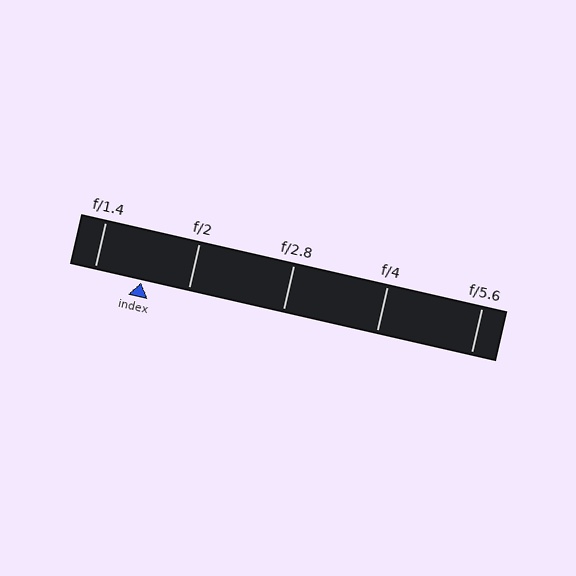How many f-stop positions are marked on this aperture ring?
There are 5 f-stop positions marked.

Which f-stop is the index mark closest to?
The index mark is closest to f/2.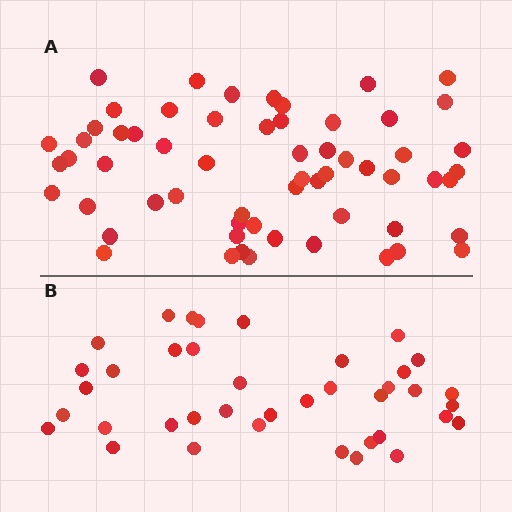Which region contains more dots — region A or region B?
Region A (the top region) has more dots.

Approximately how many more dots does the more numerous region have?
Region A has approximately 20 more dots than region B.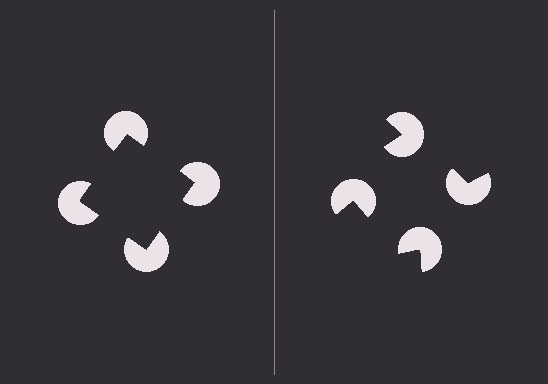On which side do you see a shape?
An illusory square appears on the left side. On the right side the wedge cuts are rotated, so no coherent shape forms.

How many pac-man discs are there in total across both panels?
8 — 4 on each side.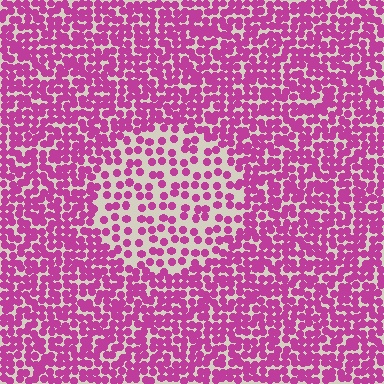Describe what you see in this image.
The image contains small magenta elements arranged at two different densities. A circle-shaped region is visible where the elements are less densely packed than the surrounding area.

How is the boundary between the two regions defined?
The boundary is defined by a change in element density (approximately 2.0x ratio). All elements are the same color, size, and shape.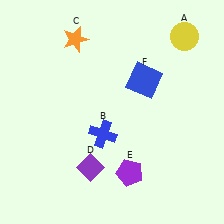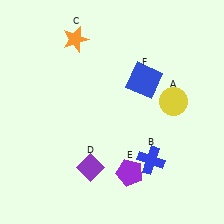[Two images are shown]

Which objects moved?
The objects that moved are: the yellow circle (A), the blue cross (B).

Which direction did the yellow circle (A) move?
The yellow circle (A) moved down.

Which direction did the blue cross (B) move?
The blue cross (B) moved right.